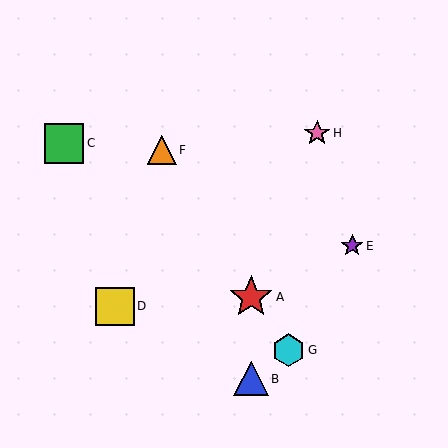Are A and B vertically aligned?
Yes, both are at x≈251.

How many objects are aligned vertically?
2 objects (A, B) are aligned vertically.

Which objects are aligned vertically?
Objects A, B are aligned vertically.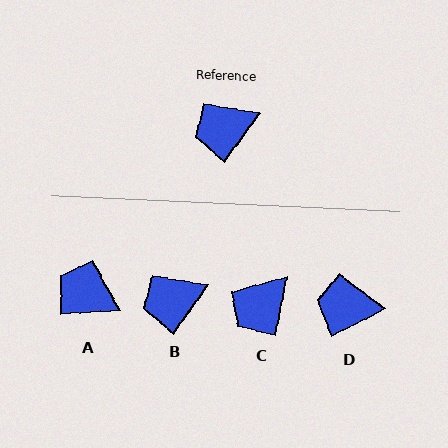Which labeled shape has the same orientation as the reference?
B.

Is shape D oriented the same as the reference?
No, it is off by about 27 degrees.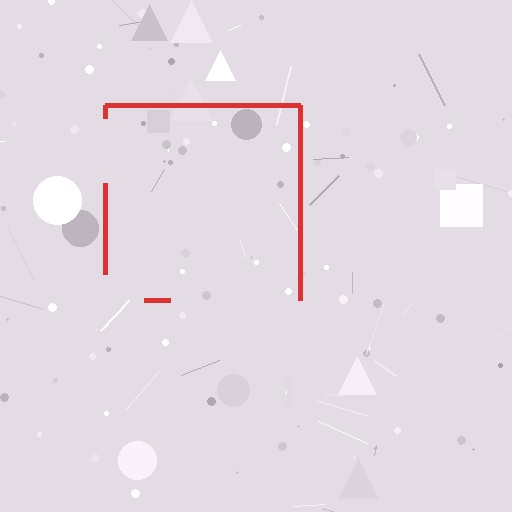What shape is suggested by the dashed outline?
The dashed outline suggests a square.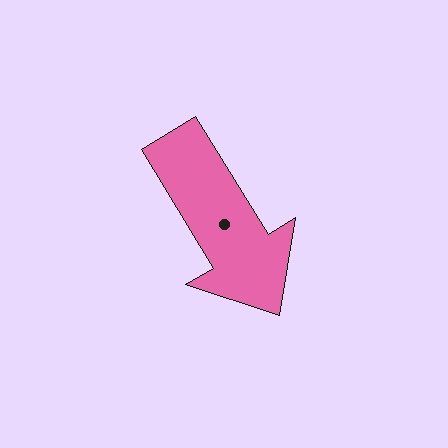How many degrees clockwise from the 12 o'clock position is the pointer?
Approximately 149 degrees.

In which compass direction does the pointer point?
Southeast.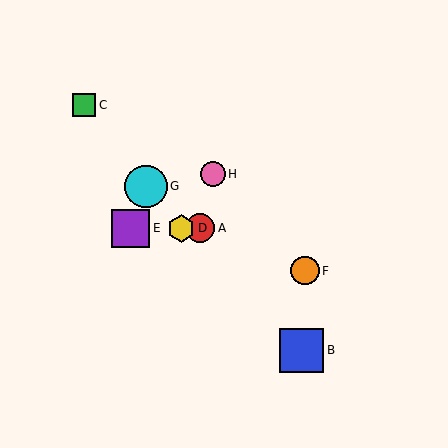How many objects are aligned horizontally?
3 objects (A, D, E) are aligned horizontally.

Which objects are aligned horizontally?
Objects A, D, E are aligned horizontally.